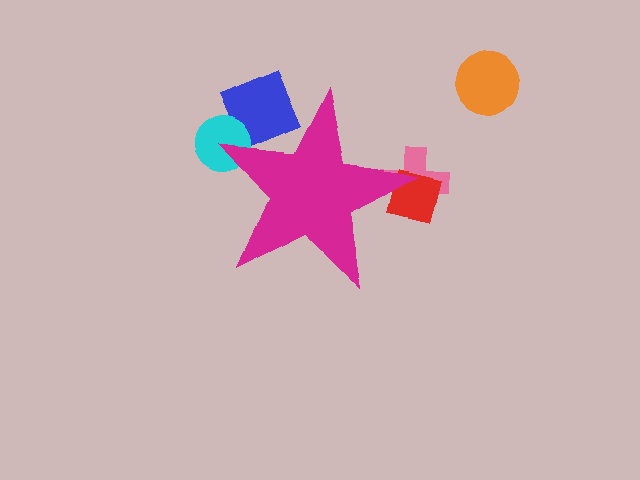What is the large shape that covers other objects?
A magenta star.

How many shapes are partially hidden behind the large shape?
4 shapes are partially hidden.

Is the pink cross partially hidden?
Yes, the pink cross is partially hidden behind the magenta star.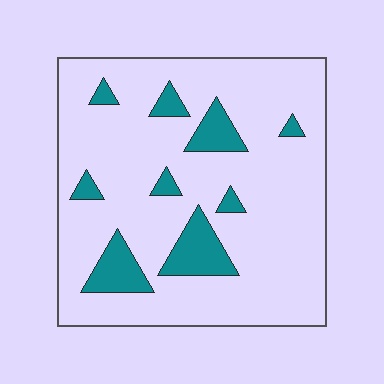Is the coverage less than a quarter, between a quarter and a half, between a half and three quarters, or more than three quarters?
Less than a quarter.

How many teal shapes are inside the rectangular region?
9.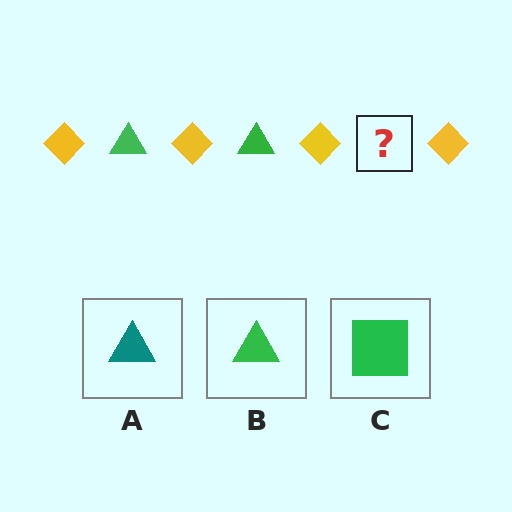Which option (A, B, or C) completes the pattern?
B.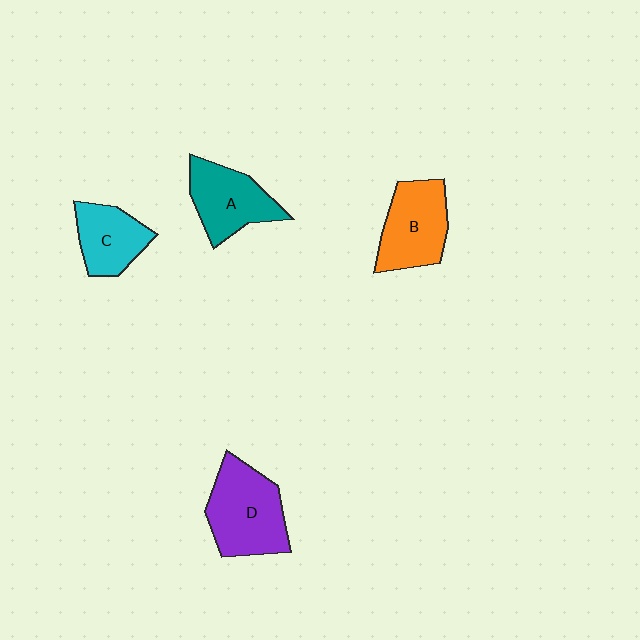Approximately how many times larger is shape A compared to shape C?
Approximately 1.2 times.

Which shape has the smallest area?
Shape C (cyan).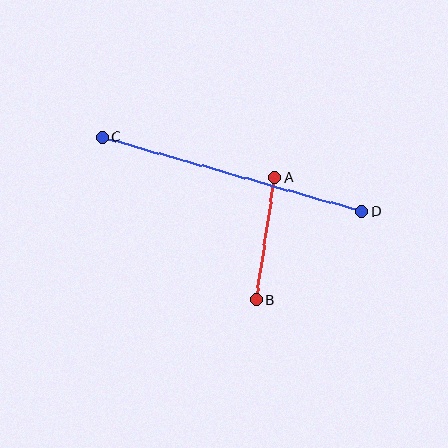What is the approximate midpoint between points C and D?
The midpoint is at approximately (232, 174) pixels.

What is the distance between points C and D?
The distance is approximately 270 pixels.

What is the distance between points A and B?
The distance is approximately 124 pixels.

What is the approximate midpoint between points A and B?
The midpoint is at approximately (265, 239) pixels.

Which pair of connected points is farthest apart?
Points C and D are farthest apart.